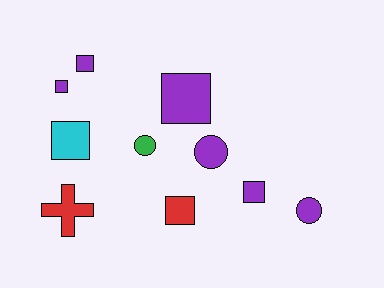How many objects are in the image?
There are 10 objects.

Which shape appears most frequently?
Square, with 6 objects.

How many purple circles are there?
There are 2 purple circles.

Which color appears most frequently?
Purple, with 6 objects.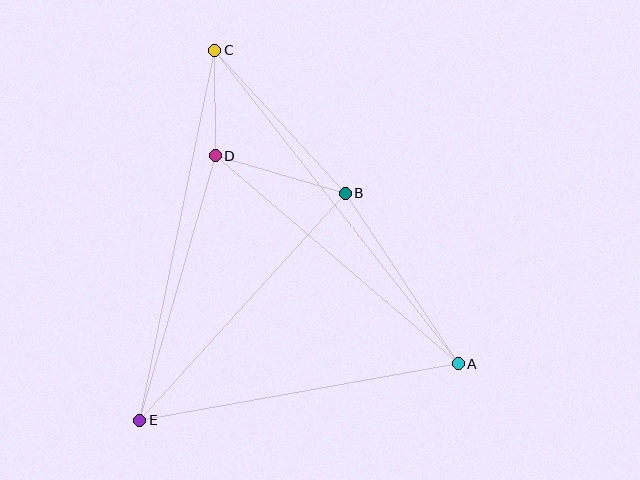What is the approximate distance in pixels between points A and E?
The distance between A and E is approximately 323 pixels.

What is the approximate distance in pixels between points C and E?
The distance between C and E is approximately 377 pixels.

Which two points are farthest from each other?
Points A and C are farthest from each other.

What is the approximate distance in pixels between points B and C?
The distance between B and C is approximately 193 pixels.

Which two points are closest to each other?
Points C and D are closest to each other.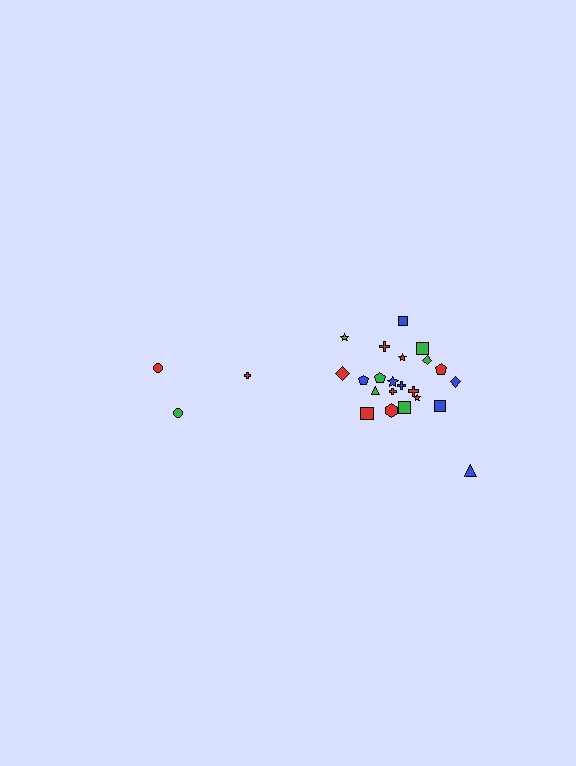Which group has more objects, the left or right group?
The right group.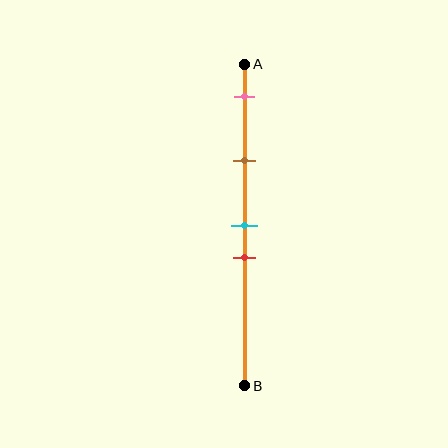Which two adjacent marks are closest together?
The cyan and red marks are the closest adjacent pair.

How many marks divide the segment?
There are 4 marks dividing the segment.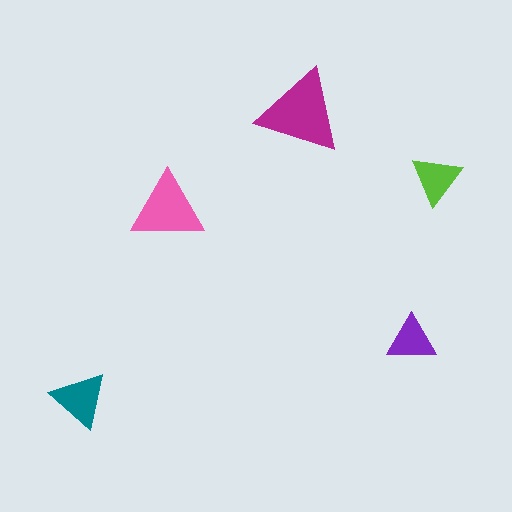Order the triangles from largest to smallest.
the magenta one, the pink one, the teal one, the lime one, the purple one.